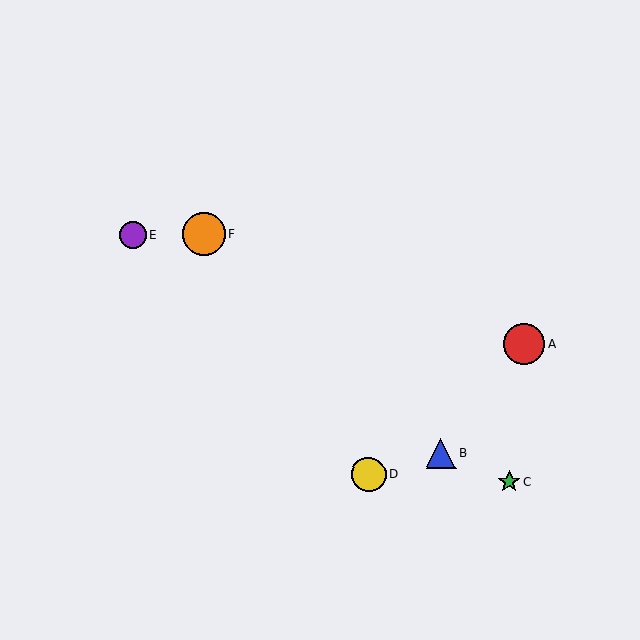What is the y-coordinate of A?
Object A is at y≈345.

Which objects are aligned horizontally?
Objects E, F are aligned horizontally.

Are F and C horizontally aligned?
No, F is at y≈234 and C is at y≈482.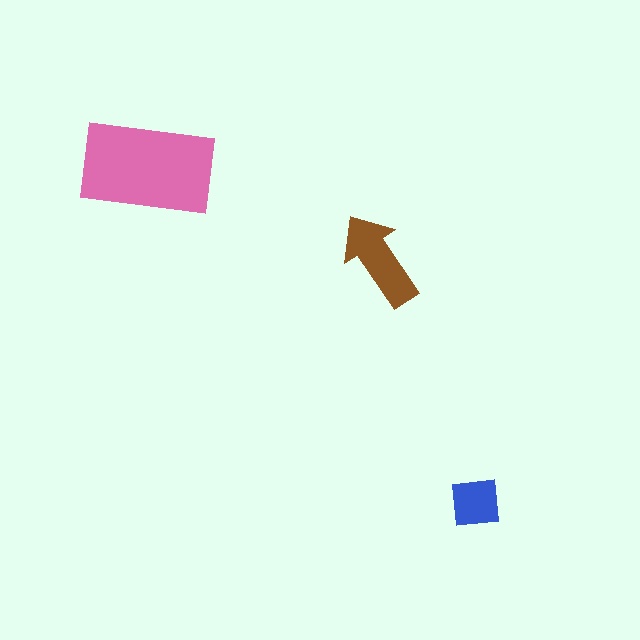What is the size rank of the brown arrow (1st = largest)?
2nd.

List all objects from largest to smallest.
The pink rectangle, the brown arrow, the blue square.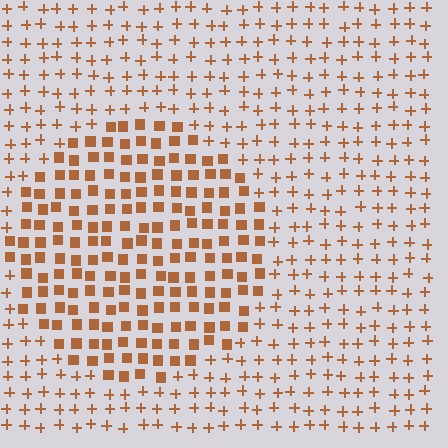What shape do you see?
I see a circle.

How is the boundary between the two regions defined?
The boundary is defined by a change in element shape: squares inside vs. plus signs outside. All elements share the same color and spacing.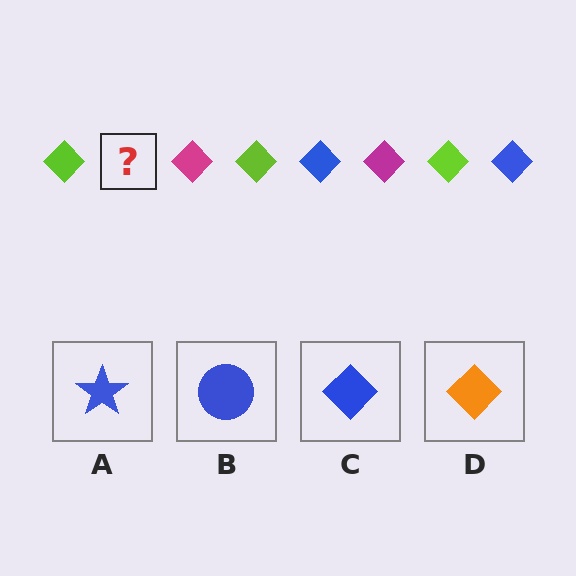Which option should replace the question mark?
Option C.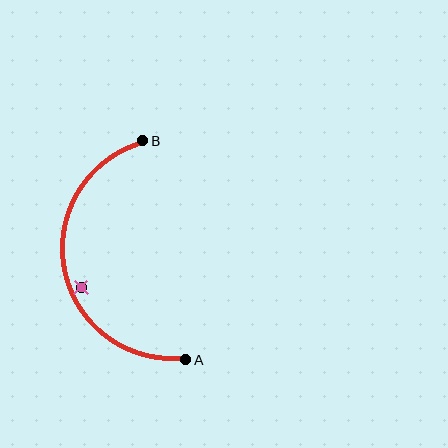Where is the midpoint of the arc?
The arc midpoint is the point on the curve farthest from the straight line joining A and B. It sits to the left of that line.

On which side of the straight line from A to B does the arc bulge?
The arc bulges to the left of the straight line connecting A and B.